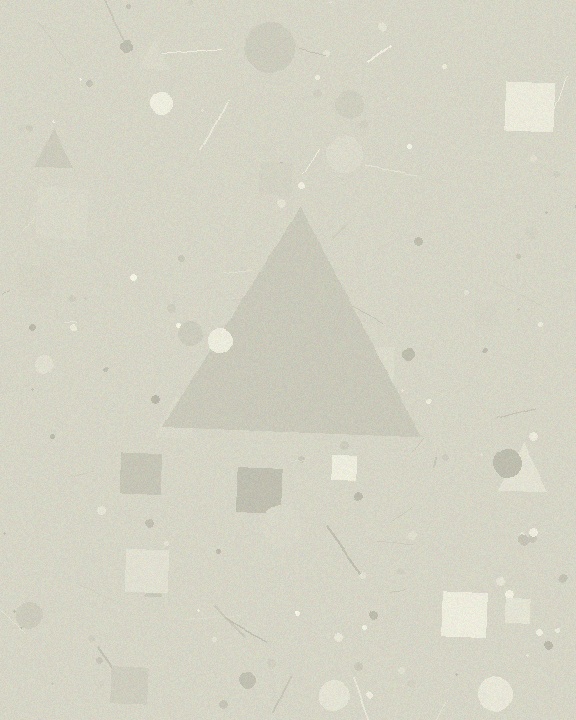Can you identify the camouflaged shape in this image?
The camouflaged shape is a triangle.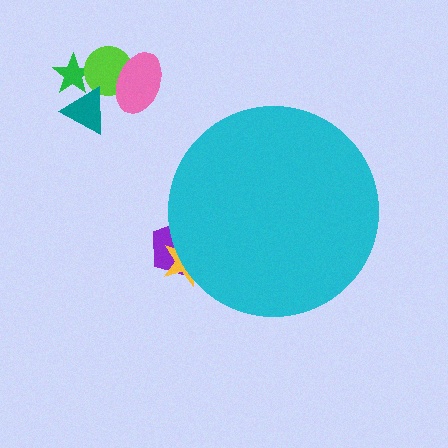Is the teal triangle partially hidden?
No, the teal triangle is fully visible.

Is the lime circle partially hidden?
No, the lime circle is fully visible.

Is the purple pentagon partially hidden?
Yes, the purple pentagon is partially hidden behind the cyan circle.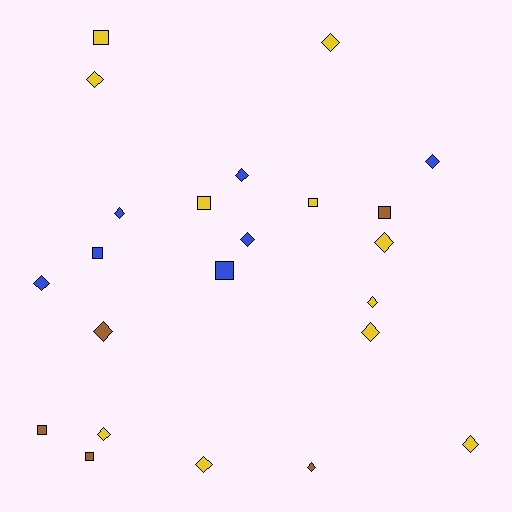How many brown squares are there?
There are 3 brown squares.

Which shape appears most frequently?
Diamond, with 15 objects.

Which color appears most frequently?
Yellow, with 11 objects.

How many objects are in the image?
There are 23 objects.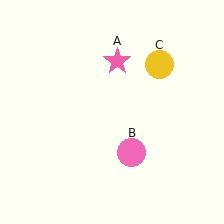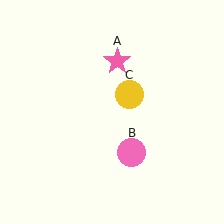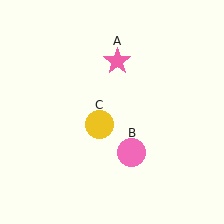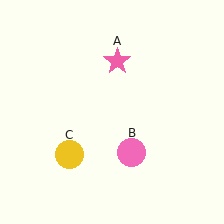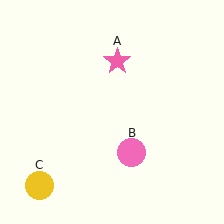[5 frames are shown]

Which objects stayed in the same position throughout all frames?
Pink star (object A) and pink circle (object B) remained stationary.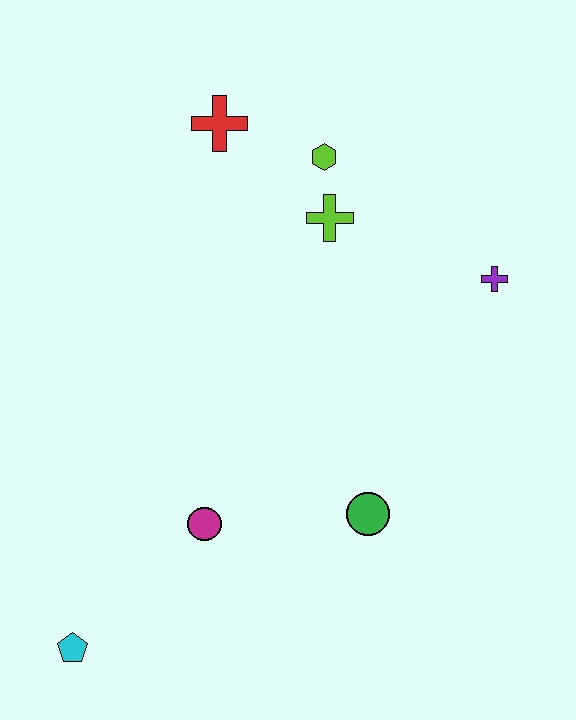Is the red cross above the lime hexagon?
Yes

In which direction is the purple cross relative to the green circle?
The purple cross is above the green circle.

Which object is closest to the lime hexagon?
The lime cross is closest to the lime hexagon.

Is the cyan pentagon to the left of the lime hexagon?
Yes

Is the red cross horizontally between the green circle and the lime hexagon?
No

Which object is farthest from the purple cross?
The cyan pentagon is farthest from the purple cross.